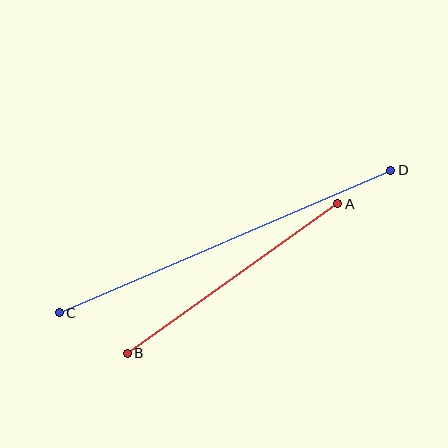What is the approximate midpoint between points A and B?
The midpoint is at approximately (233, 279) pixels.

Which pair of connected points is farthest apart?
Points C and D are farthest apart.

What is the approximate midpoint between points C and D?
The midpoint is at approximately (225, 241) pixels.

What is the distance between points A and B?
The distance is approximately 258 pixels.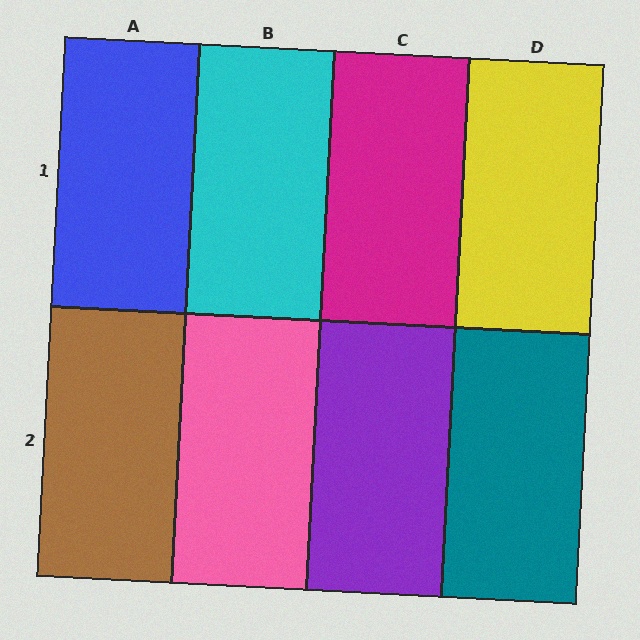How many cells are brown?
1 cell is brown.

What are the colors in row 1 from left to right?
Blue, cyan, magenta, yellow.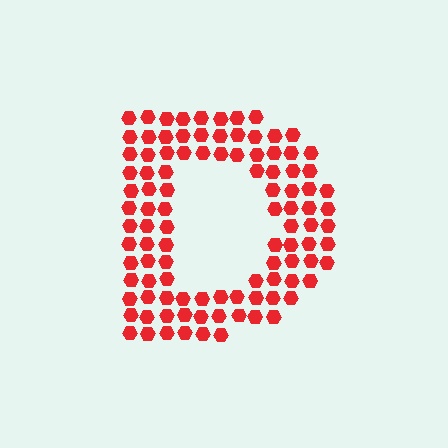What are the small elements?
The small elements are hexagons.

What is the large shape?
The large shape is the letter D.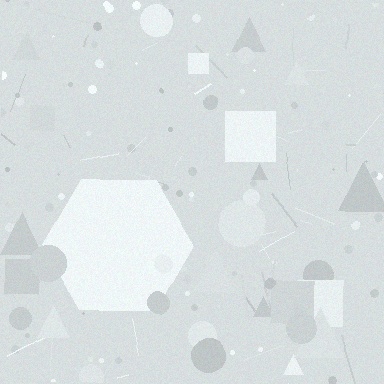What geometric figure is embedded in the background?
A hexagon is embedded in the background.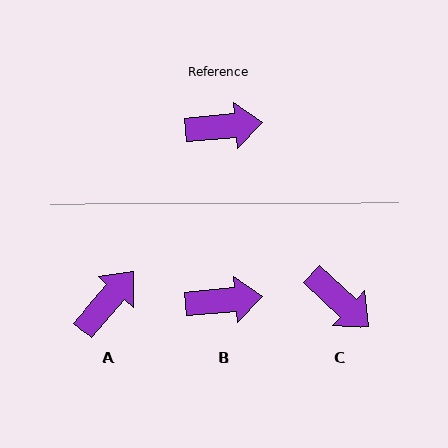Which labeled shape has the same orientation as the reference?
B.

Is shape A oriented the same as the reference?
No, it is off by about 44 degrees.